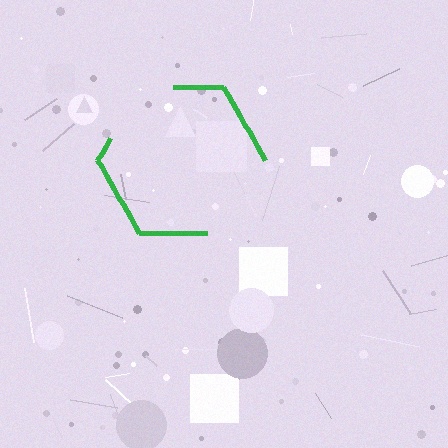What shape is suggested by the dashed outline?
The dashed outline suggests a hexagon.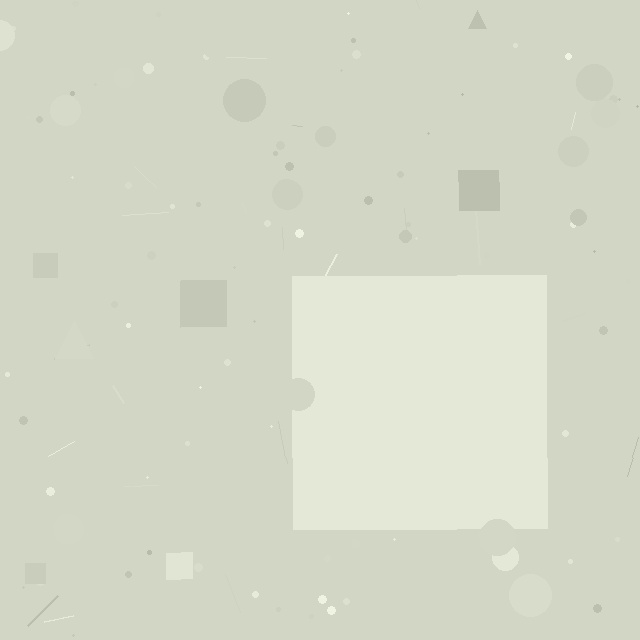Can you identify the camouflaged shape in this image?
The camouflaged shape is a square.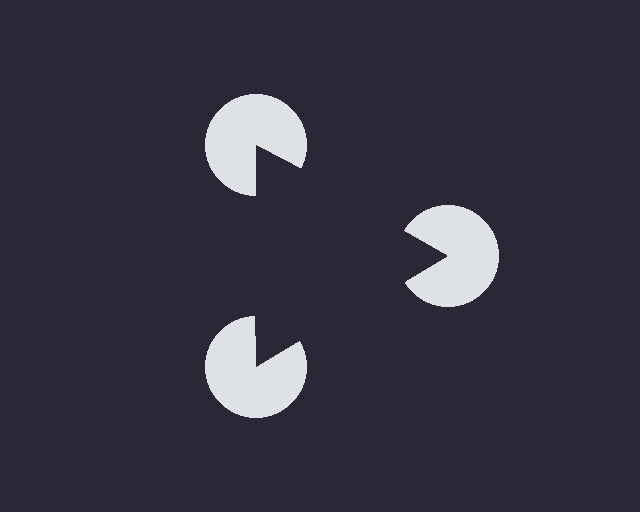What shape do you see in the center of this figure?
An illusory triangle — its edges are inferred from the aligned wedge cuts in the pac-man discs, not physically drawn.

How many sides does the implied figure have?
3 sides.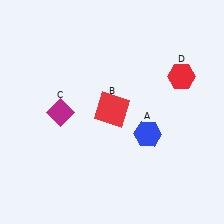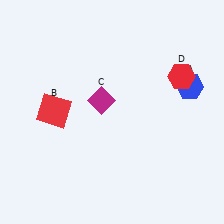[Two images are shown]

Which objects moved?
The objects that moved are: the blue hexagon (A), the red square (B), the magenta diamond (C).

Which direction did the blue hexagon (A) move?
The blue hexagon (A) moved up.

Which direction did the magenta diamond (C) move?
The magenta diamond (C) moved right.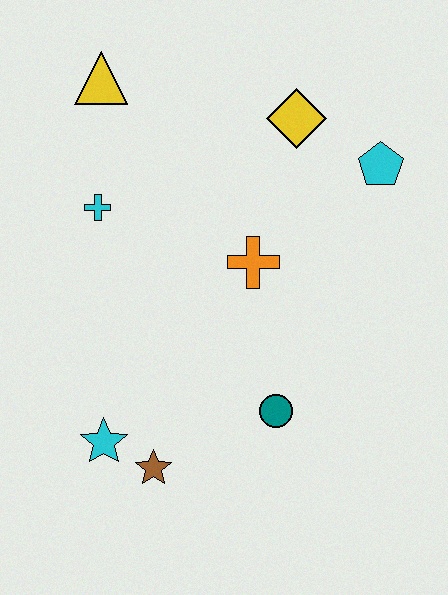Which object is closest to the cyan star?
The brown star is closest to the cyan star.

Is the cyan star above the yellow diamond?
No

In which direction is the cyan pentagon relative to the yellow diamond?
The cyan pentagon is to the right of the yellow diamond.